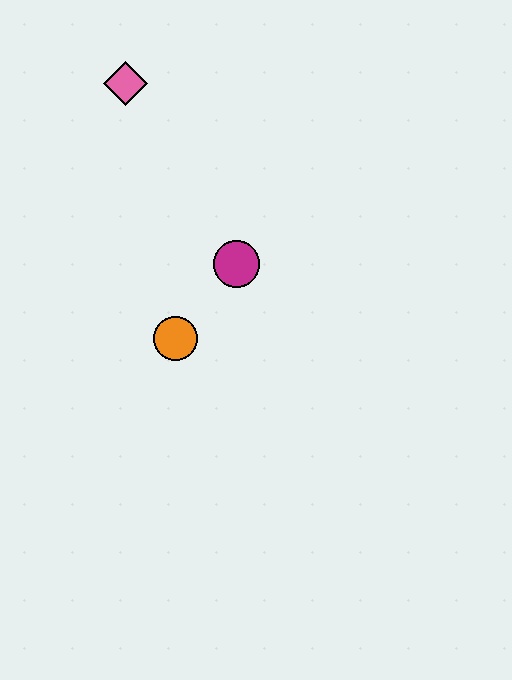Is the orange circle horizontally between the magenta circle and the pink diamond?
Yes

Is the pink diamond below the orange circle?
No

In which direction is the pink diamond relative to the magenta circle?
The pink diamond is above the magenta circle.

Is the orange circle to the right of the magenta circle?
No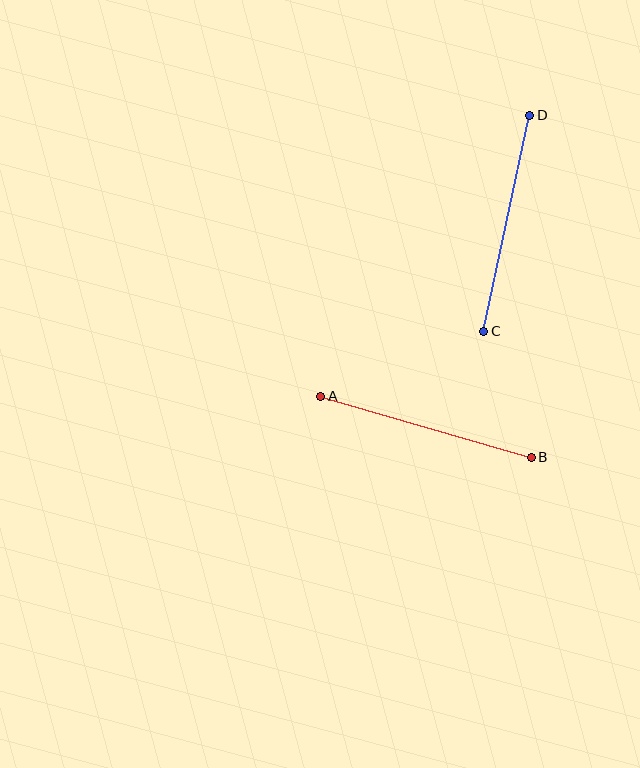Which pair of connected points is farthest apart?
Points C and D are farthest apart.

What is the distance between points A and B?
The distance is approximately 219 pixels.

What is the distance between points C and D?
The distance is approximately 221 pixels.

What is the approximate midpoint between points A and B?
The midpoint is at approximately (426, 427) pixels.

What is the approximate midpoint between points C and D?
The midpoint is at approximately (507, 223) pixels.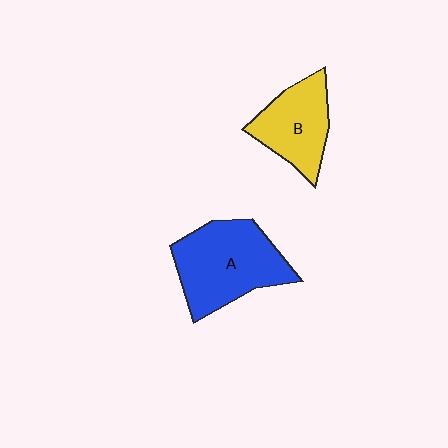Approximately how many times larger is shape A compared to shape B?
Approximately 1.5 times.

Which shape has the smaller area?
Shape B (yellow).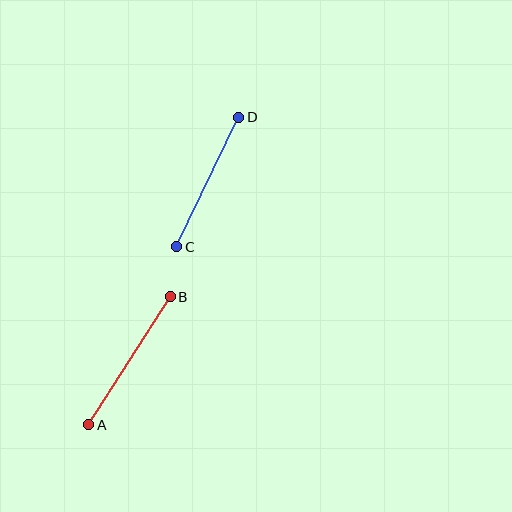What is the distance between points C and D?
The distance is approximately 143 pixels.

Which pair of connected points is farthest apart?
Points A and B are farthest apart.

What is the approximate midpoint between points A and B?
The midpoint is at approximately (130, 361) pixels.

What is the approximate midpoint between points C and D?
The midpoint is at approximately (208, 182) pixels.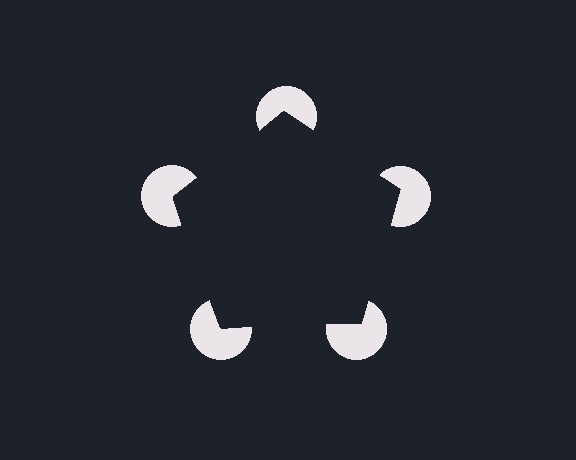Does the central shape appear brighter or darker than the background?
It typically appears slightly darker than the background, even though no actual brightness change is drawn.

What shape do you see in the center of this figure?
An illusory pentagon — its edges are inferred from the aligned wedge cuts in the pac-man discs, not physically drawn.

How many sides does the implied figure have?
5 sides.